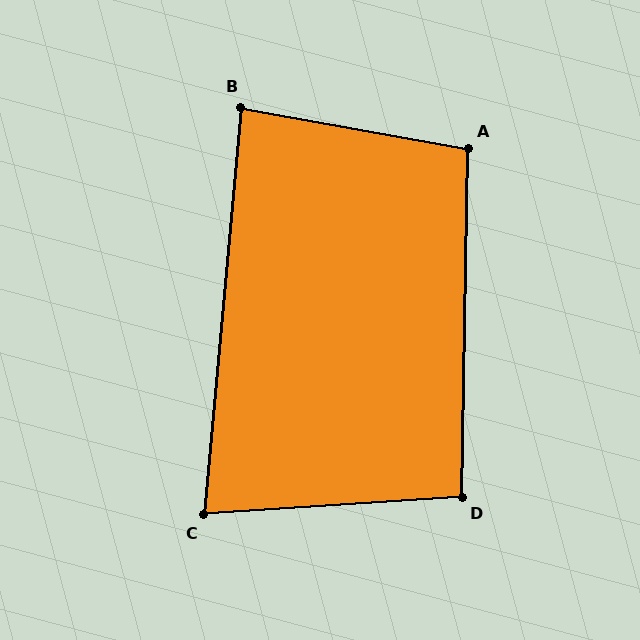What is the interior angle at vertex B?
Approximately 85 degrees (acute).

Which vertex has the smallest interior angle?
C, at approximately 81 degrees.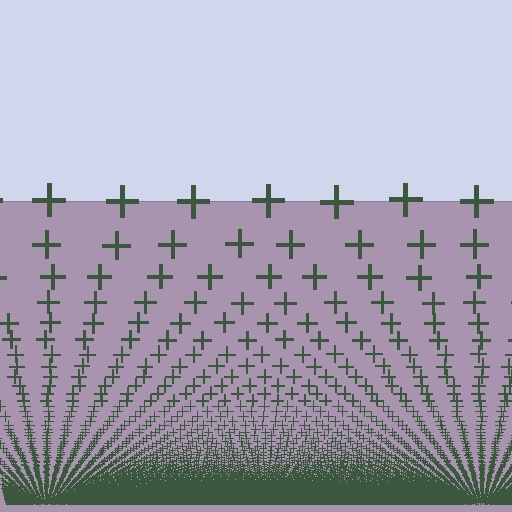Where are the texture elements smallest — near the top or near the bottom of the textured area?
Near the bottom.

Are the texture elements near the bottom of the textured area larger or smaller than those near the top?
Smaller. The gradient is inverted — elements near the bottom are smaller and denser.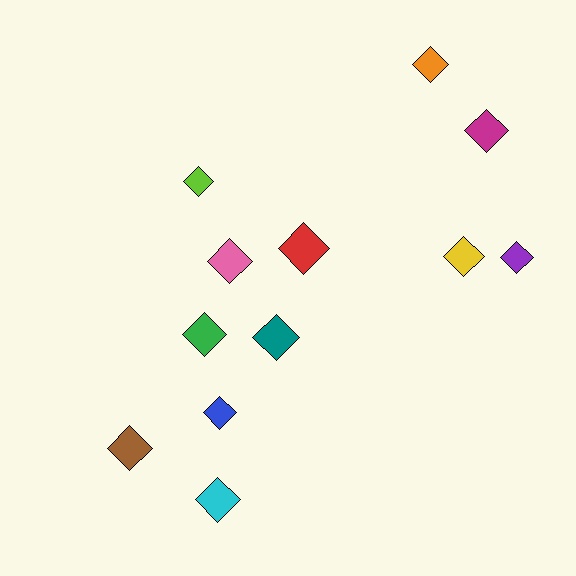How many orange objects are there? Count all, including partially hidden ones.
There is 1 orange object.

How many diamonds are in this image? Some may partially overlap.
There are 12 diamonds.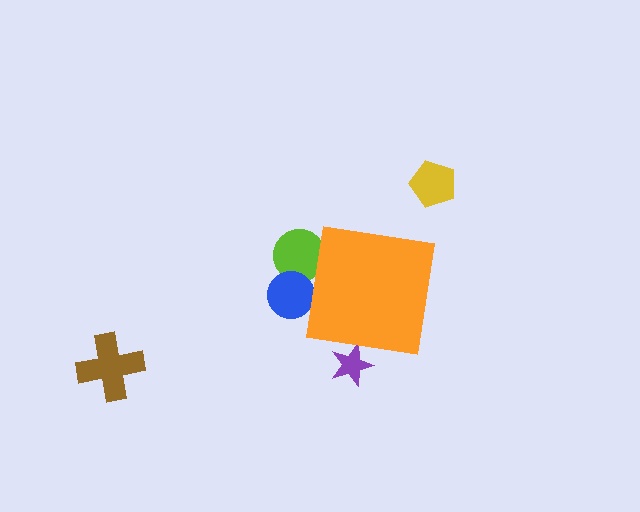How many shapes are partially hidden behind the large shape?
3 shapes are partially hidden.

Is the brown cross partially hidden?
No, the brown cross is fully visible.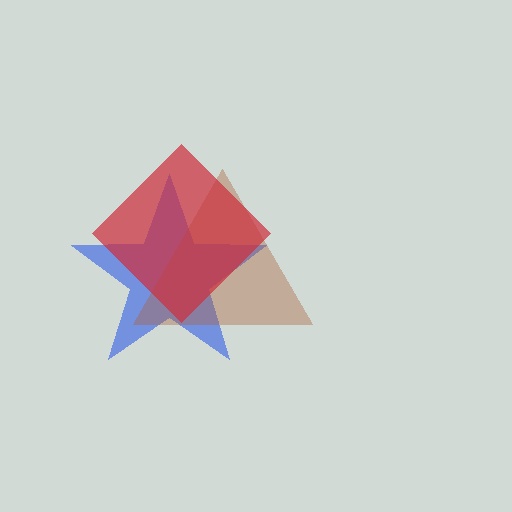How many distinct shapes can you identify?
There are 3 distinct shapes: a blue star, a brown triangle, a red diamond.